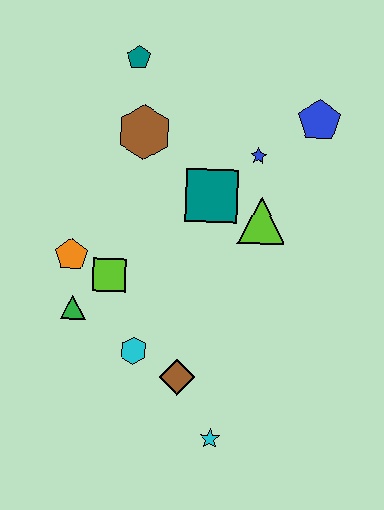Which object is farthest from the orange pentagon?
The blue pentagon is farthest from the orange pentagon.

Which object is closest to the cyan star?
The brown diamond is closest to the cyan star.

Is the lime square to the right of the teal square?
No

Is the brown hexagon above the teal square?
Yes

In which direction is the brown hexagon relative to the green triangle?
The brown hexagon is above the green triangle.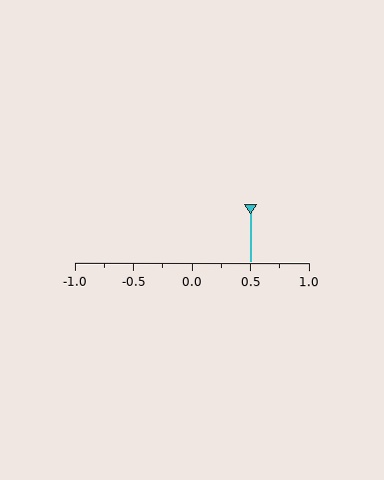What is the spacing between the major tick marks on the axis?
The major ticks are spaced 0.5 apart.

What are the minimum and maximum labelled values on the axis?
The axis runs from -1.0 to 1.0.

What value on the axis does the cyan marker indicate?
The marker indicates approximately 0.5.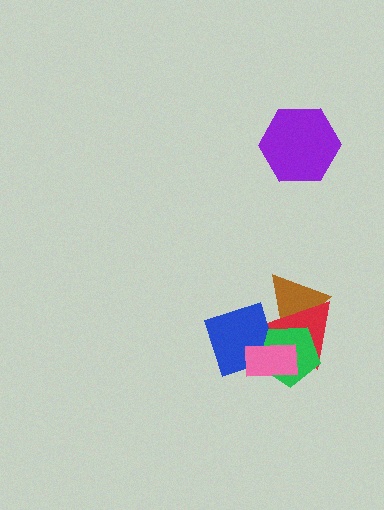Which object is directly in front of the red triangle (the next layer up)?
The blue diamond is directly in front of the red triangle.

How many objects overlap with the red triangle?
4 objects overlap with the red triangle.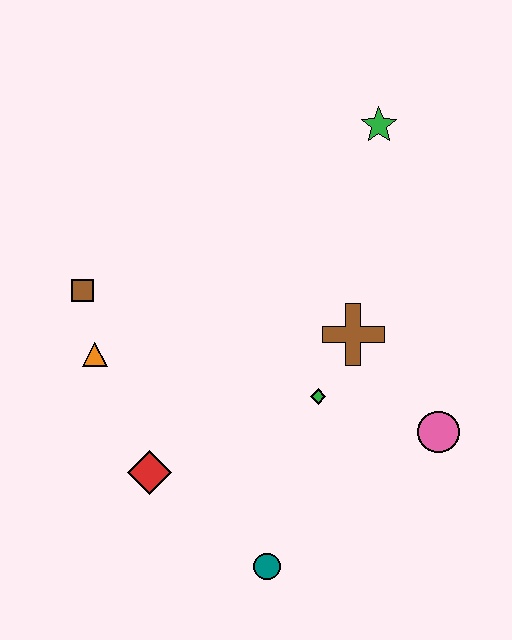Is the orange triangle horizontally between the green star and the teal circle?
No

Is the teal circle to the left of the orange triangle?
No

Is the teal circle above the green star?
No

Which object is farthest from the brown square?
The pink circle is farthest from the brown square.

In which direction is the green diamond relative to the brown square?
The green diamond is to the right of the brown square.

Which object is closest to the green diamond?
The brown cross is closest to the green diamond.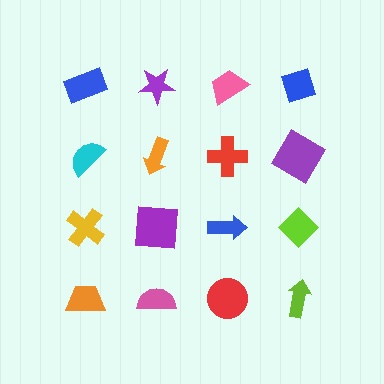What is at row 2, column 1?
A cyan semicircle.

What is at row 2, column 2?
An orange arrow.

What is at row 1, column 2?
A purple star.